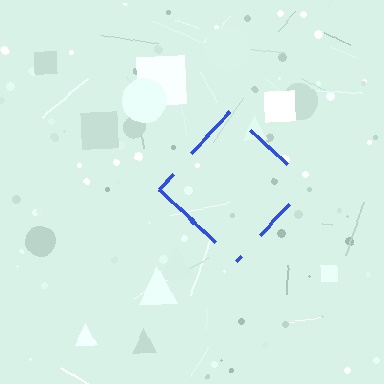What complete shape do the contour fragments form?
The contour fragments form a diamond.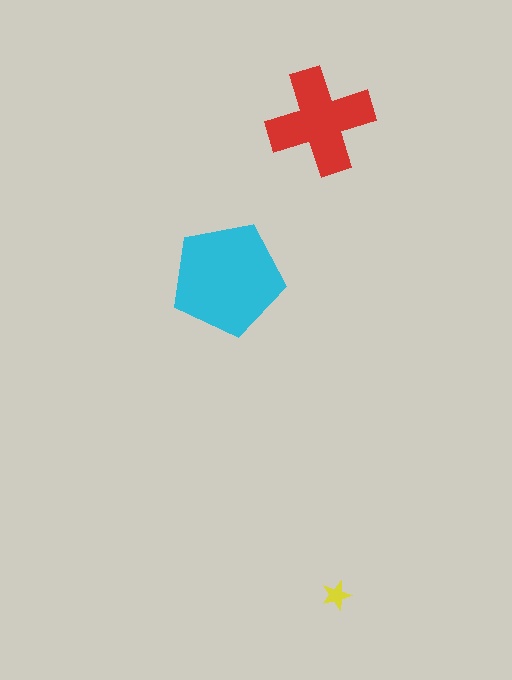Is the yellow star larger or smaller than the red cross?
Smaller.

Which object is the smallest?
The yellow star.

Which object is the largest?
The cyan pentagon.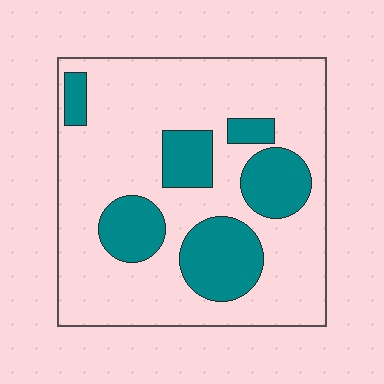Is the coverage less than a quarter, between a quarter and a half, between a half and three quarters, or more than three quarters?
Between a quarter and a half.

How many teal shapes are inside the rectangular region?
6.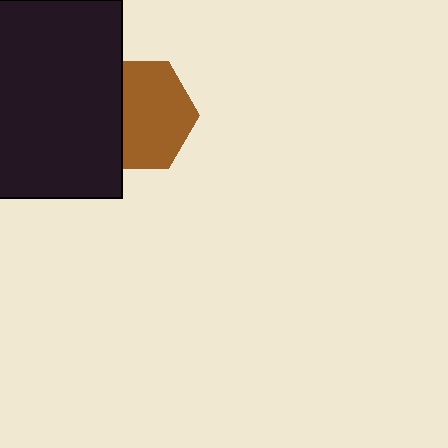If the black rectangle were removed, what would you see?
You would see the complete brown hexagon.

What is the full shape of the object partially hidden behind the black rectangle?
The partially hidden object is a brown hexagon.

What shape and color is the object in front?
The object in front is a black rectangle.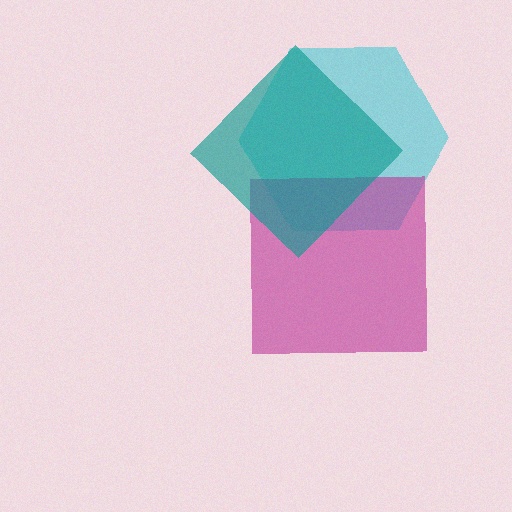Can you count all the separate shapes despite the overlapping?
Yes, there are 3 separate shapes.